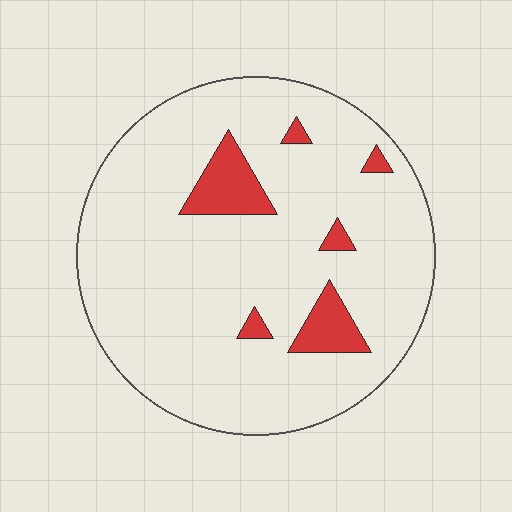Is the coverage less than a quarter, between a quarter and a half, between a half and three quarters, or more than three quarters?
Less than a quarter.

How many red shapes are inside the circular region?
6.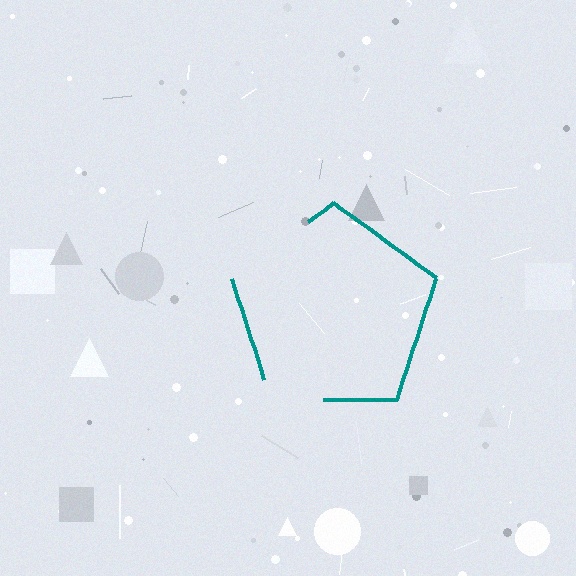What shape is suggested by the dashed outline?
The dashed outline suggests a pentagon.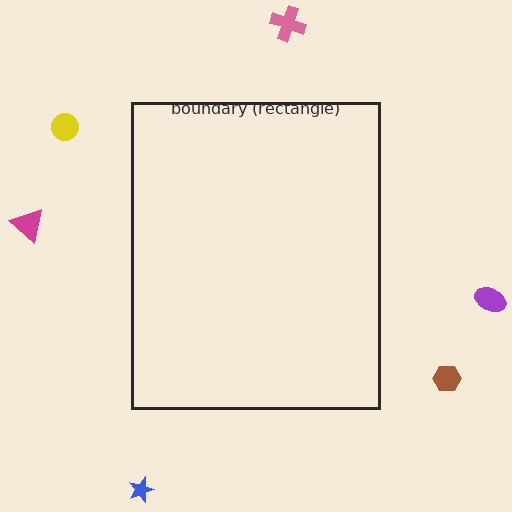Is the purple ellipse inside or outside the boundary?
Outside.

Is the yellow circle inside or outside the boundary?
Outside.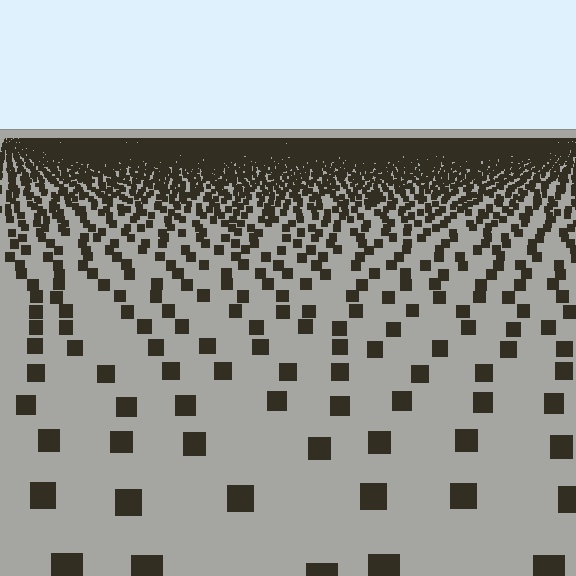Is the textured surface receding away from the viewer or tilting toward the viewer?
The surface is receding away from the viewer. Texture elements get smaller and denser toward the top.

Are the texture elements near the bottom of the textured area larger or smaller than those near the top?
Larger. Near the bottom, elements are closer to the viewer and appear at a bigger on-screen size.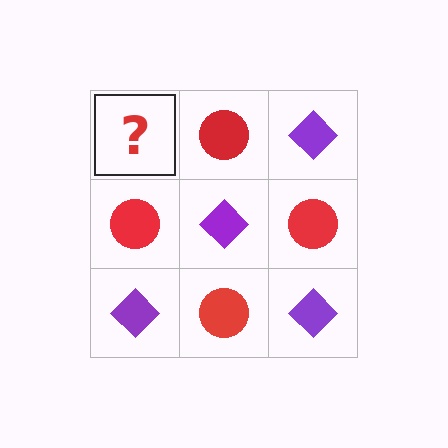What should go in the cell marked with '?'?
The missing cell should contain a purple diamond.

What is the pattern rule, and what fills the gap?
The rule is that it alternates purple diamond and red circle in a checkerboard pattern. The gap should be filled with a purple diamond.